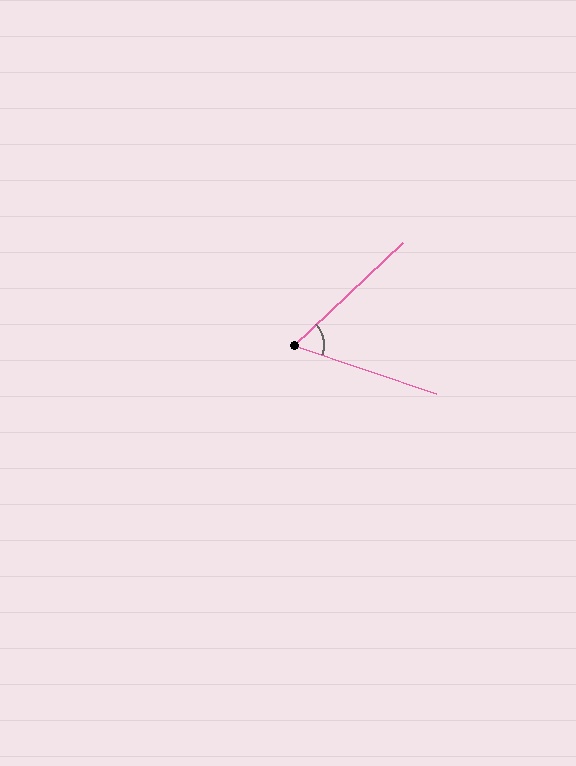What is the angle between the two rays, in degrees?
Approximately 62 degrees.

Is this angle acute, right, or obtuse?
It is acute.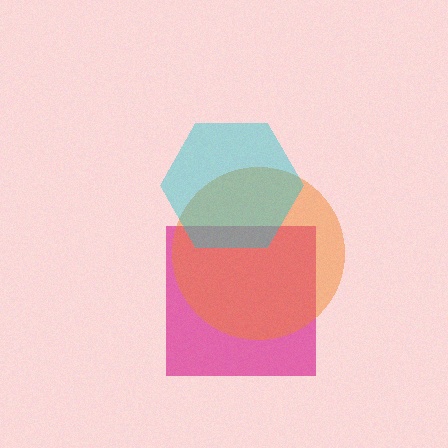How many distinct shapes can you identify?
There are 3 distinct shapes: a magenta square, an orange circle, a cyan hexagon.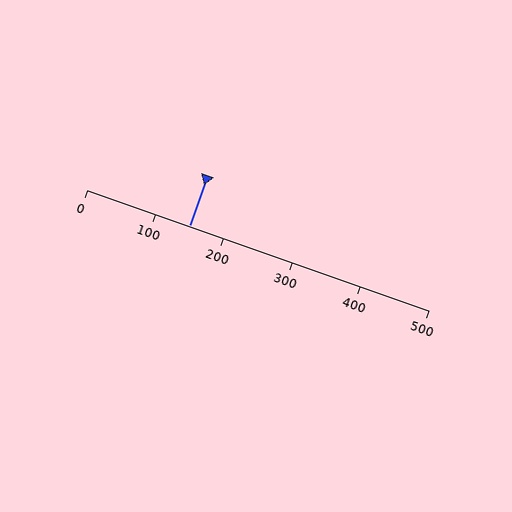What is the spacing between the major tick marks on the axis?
The major ticks are spaced 100 apart.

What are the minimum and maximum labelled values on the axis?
The axis runs from 0 to 500.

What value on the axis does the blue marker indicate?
The marker indicates approximately 150.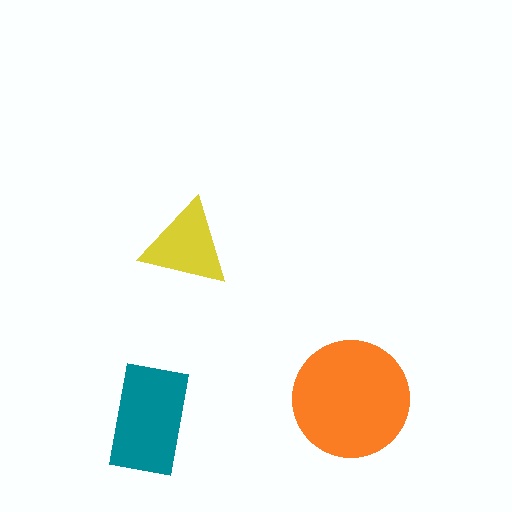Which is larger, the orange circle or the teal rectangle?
The orange circle.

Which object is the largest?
The orange circle.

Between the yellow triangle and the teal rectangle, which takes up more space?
The teal rectangle.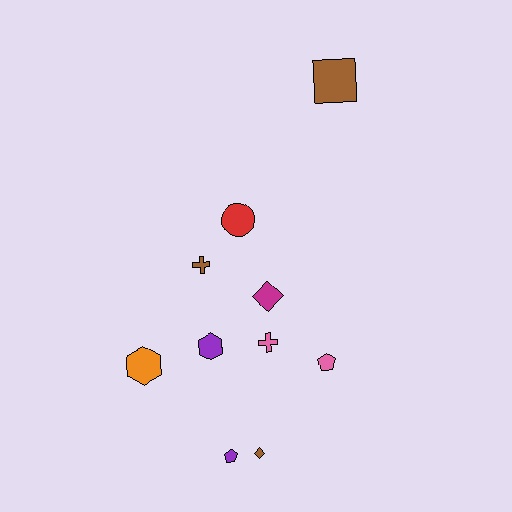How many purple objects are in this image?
There are 2 purple objects.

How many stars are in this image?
There are no stars.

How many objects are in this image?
There are 10 objects.